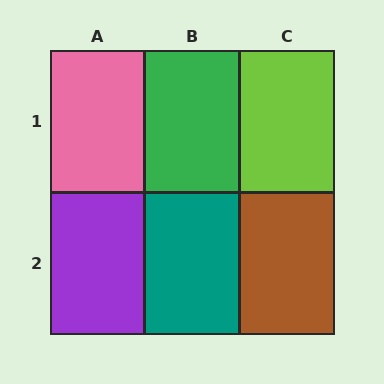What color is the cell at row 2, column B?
Teal.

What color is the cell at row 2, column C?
Brown.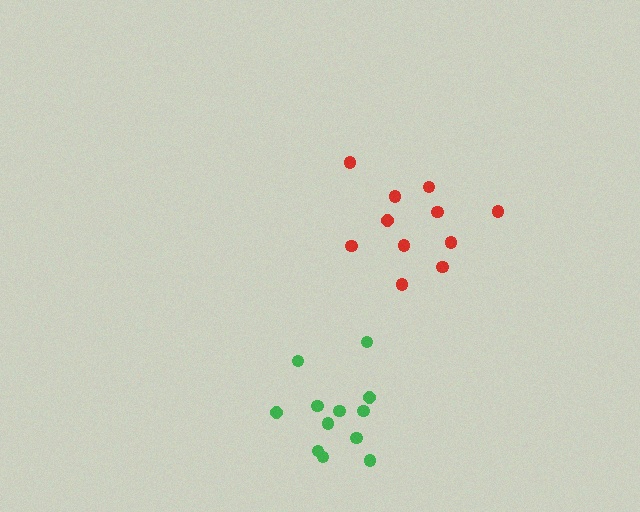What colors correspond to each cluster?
The clusters are colored: green, red.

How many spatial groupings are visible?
There are 2 spatial groupings.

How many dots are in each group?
Group 1: 12 dots, Group 2: 11 dots (23 total).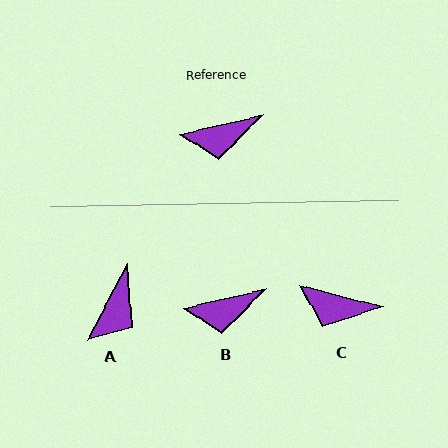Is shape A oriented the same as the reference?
No, it is off by about 49 degrees.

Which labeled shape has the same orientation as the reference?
B.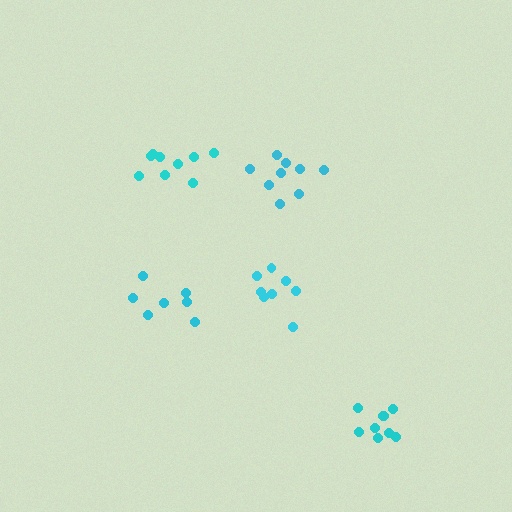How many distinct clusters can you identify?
There are 5 distinct clusters.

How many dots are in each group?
Group 1: 9 dots, Group 2: 8 dots, Group 3: 9 dots, Group 4: 9 dots, Group 5: 7 dots (42 total).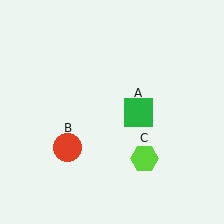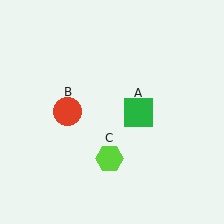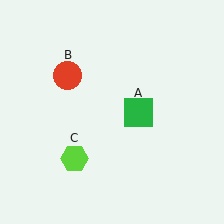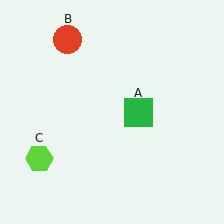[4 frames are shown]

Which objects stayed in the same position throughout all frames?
Green square (object A) remained stationary.